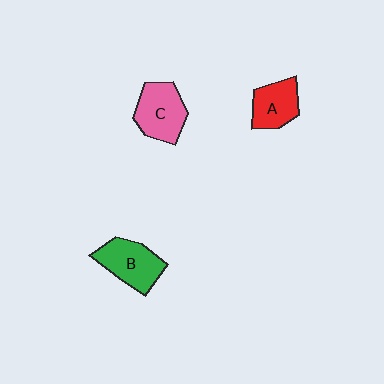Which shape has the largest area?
Shape B (green).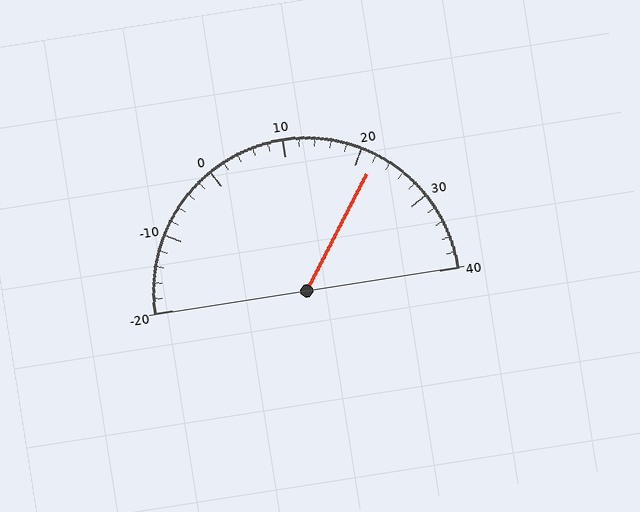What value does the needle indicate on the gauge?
The needle indicates approximately 22.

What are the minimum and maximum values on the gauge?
The gauge ranges from -20 to 40.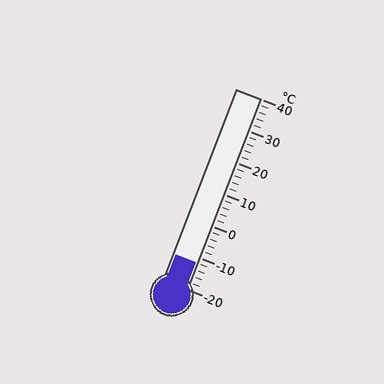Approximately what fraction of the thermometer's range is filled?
The thermometer is filled to approximately 15% of its range.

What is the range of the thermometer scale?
The thermometer scale ranges from -20°C to 40°C.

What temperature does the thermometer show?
The thermometer shows approximately -12°C.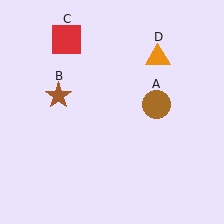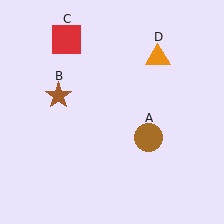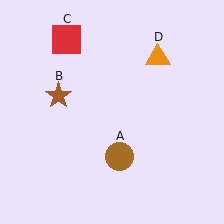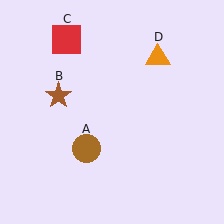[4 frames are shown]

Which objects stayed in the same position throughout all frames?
Brown star (object B) and red square (object C) and orange triangle (object D) remained stationary.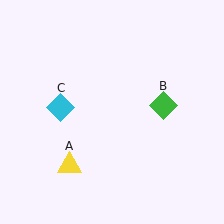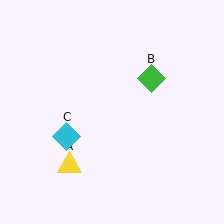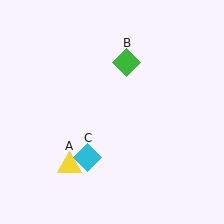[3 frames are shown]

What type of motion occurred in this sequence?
The green diamond (object B), cyan diamond (object C) rotated counterclockwise around the center of the scene.